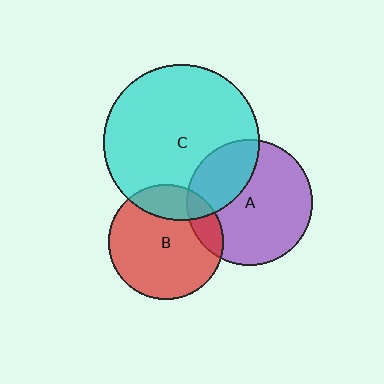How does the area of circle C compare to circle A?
Approximately 1.5 times.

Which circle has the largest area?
Circle C (cyan).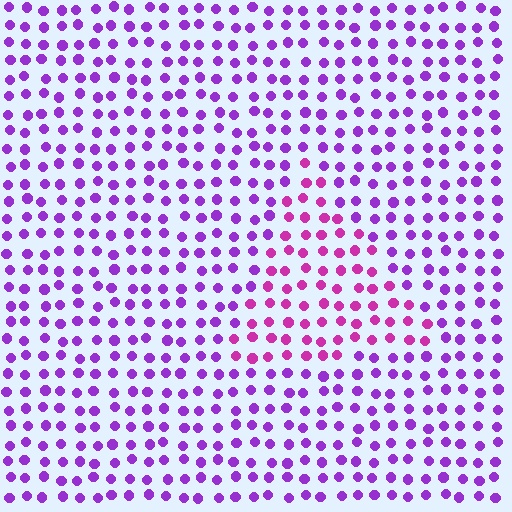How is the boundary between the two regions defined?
The boundary is defined purely by a slight shift in hue (about 34 degrees). Spacing, size, and orientation are identical on both sides.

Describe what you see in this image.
The image is filled with small purple elements in a uniform arrangement. A triangle-shaped region is visible where the elements are tinted to a slightly different hue, forming a subtle color boundary.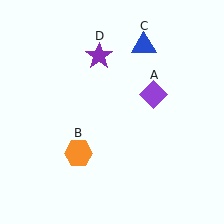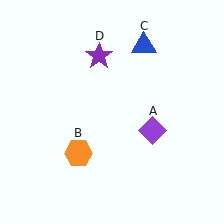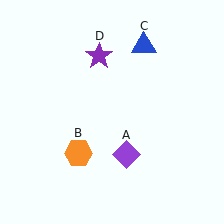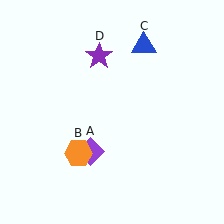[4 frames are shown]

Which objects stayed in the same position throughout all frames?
Orange hexagon (object B) and blue triangle (object C) and purple star (object D) remained stationary.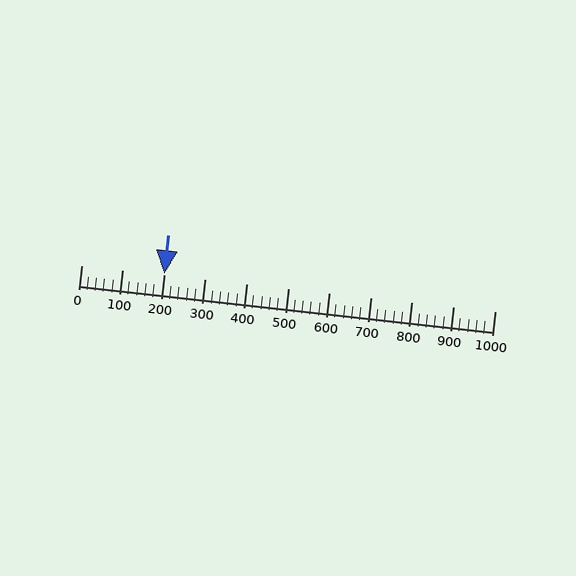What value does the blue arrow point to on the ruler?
The blue arrow points to approximately 200.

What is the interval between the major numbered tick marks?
The major tick marks are spaced 100 units apart.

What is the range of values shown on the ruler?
The ruler shows values from 0 to 1000.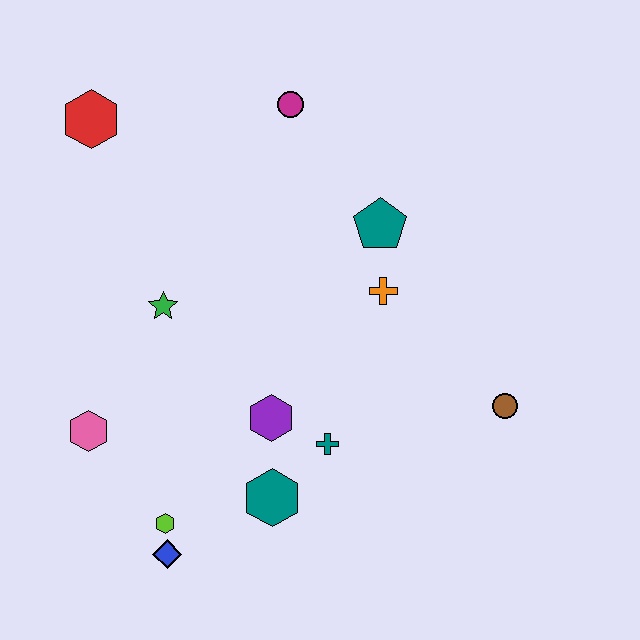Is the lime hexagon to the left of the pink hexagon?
No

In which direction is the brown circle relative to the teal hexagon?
The brown circle is to the right of the teal hexagon.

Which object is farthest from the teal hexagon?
The red hexagon is farthest from the teal hexagon.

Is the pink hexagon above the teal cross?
Yes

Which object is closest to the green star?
The pink hexagon is closest to the green star.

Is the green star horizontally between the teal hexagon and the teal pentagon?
No